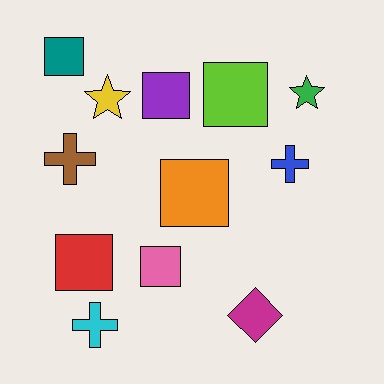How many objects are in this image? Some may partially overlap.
There are 12 objects.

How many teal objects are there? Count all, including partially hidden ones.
There is 1 teal object.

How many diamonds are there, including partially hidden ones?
There is 1 diamond.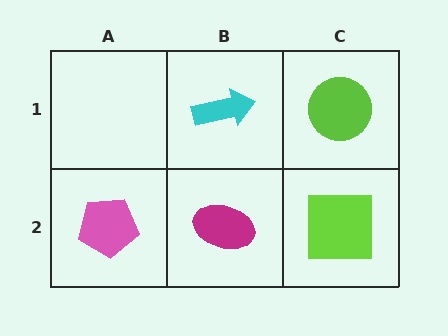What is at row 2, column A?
A pink pentagon.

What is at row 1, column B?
A cyan arrow.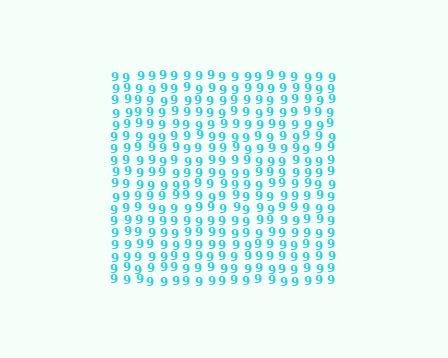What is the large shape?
The large shape is a square.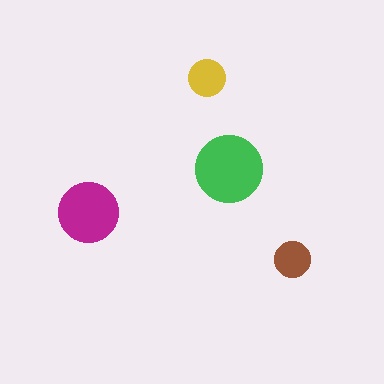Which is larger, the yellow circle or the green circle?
The green one.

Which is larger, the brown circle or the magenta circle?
The magenta one.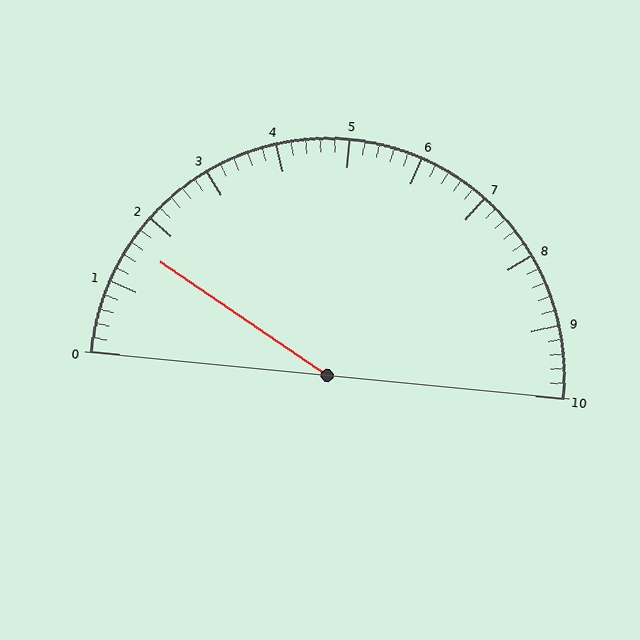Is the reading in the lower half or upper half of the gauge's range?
The reading is in the lower half of the range (0 to 10).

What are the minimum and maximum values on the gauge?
The gauge ranges from 0 to 10.